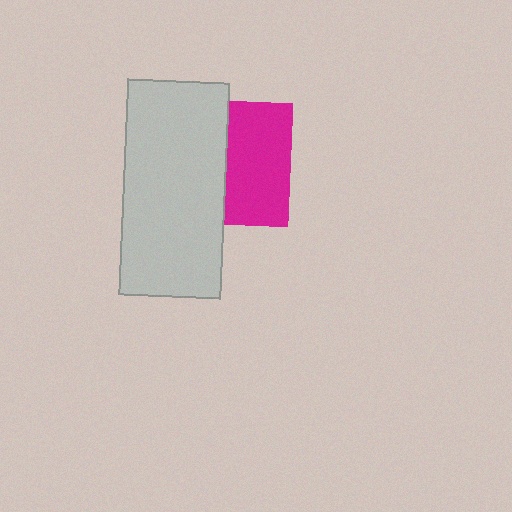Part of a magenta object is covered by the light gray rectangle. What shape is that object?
It is a square.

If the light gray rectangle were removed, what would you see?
You would see the complete magenta square.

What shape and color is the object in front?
The object in front is a light gray rectangle.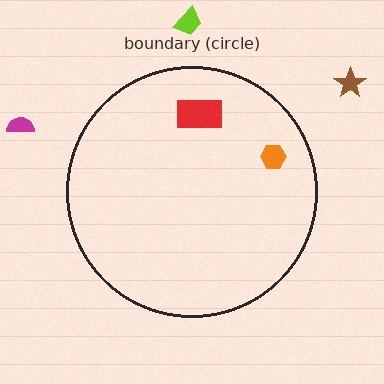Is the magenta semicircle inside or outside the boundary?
Outside.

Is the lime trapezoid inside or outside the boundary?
Outside.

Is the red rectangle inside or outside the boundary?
Inside.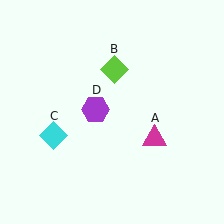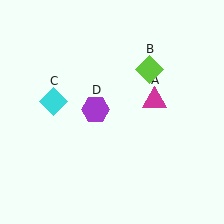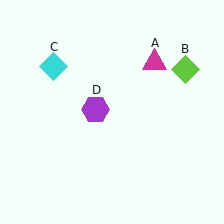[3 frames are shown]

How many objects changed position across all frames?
3 objects changed position: magenta triangle (object A), lime diamond (object B), cyan diamond (object C).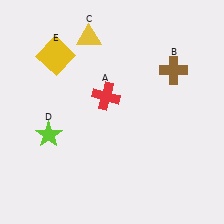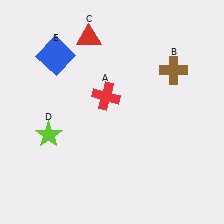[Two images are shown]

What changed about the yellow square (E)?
In Image 1, E is yellow. In Image 2, it changed to blue.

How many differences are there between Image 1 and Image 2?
There are 2 differences between the two images.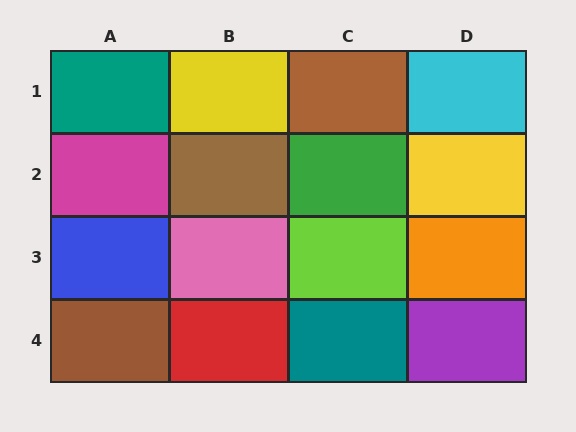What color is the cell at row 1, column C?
Brown.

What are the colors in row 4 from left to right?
Brown, red, teal, purple.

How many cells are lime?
1 cell is lime.